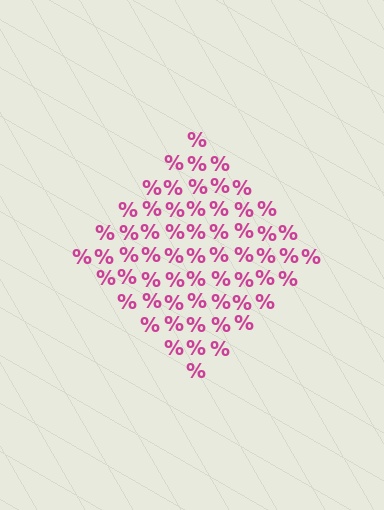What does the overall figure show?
The overall figure shows a diamond.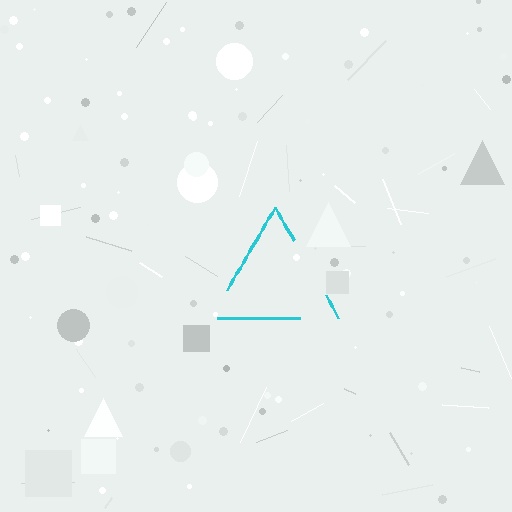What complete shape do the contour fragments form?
The contour fragments form a triangle.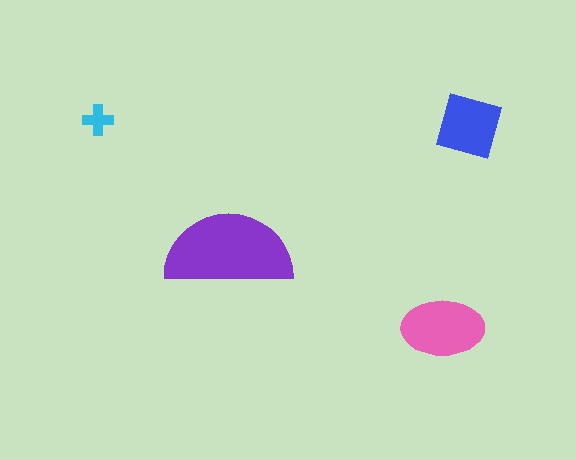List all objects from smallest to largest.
The cyan cross, the blue square, the pink ellipse, the purple semicircle.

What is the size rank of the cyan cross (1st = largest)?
4th.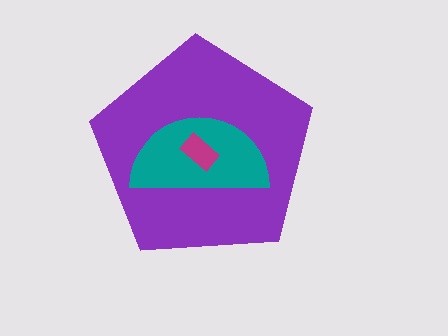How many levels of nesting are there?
3.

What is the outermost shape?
The purple pentagon.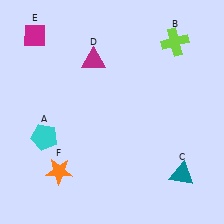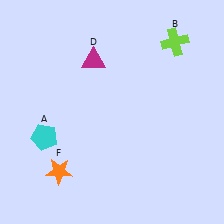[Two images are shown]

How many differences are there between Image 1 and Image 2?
There are 2 differences between the two images.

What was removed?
The magenta diamond (E), the teal triangle (C) were removed in Image 2.